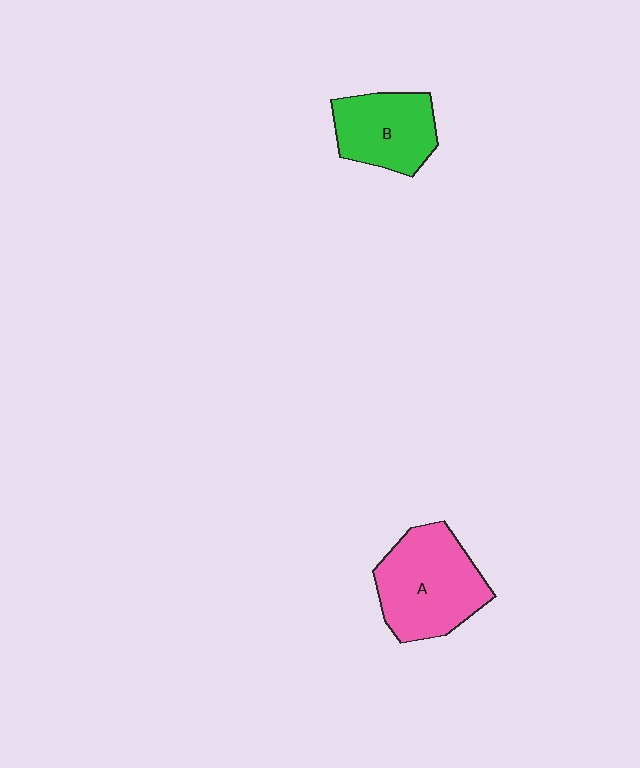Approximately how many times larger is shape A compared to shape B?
Approximately 1.4 times.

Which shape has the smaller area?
Shape B (green).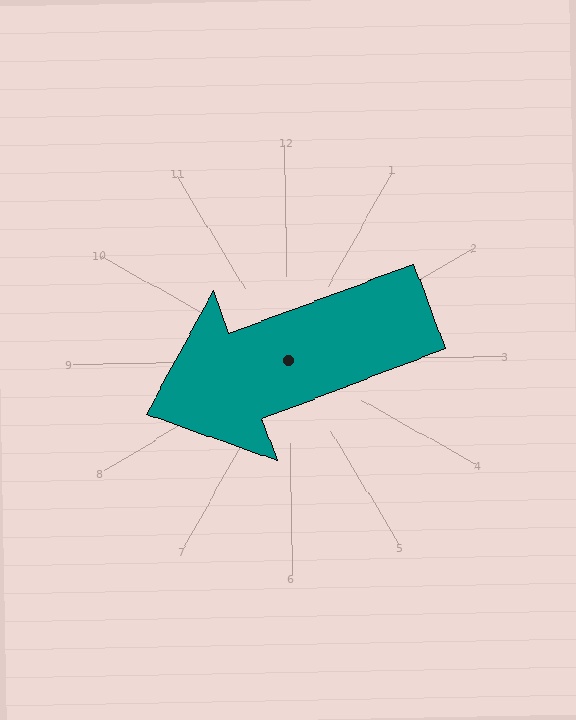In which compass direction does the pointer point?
West.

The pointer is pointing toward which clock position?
Roughly 8 o'clock.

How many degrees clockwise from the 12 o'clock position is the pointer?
Approximately 250 degrees.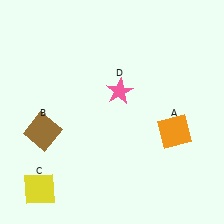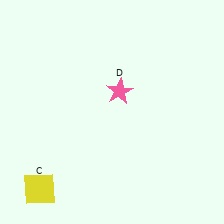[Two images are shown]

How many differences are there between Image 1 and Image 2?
There are 2 differences between the two images.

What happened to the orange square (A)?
The orange square (A) was removed in Image 2. It was in the bottom-right area of Image 1.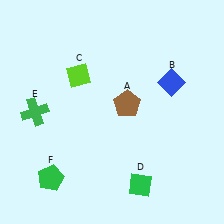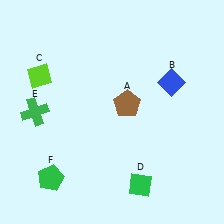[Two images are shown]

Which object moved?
The lime diamond (C) moved left.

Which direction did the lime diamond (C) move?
The lime diamond (C) moved left.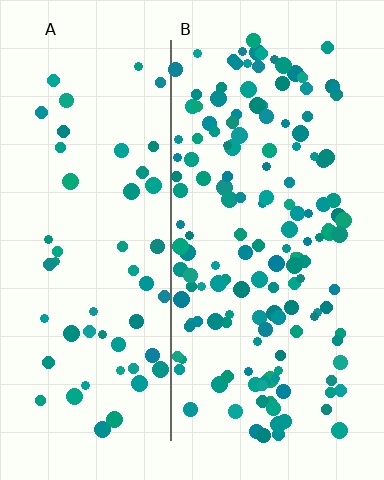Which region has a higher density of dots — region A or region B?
B (the right).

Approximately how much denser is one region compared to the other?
Approximately 2.8× — region B over region A.